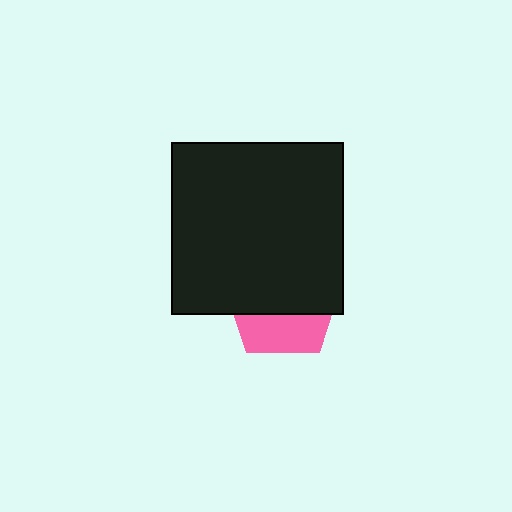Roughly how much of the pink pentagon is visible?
A small part of it is visible (roughly 35%).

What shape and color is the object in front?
The object in front is a black square.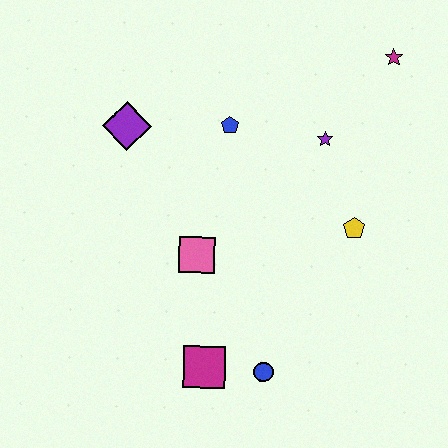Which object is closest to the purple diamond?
The blue pentagon is closest to the purple diamond.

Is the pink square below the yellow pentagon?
Yes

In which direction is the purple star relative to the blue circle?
The purple star is above the blue circle.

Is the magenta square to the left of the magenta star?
Yes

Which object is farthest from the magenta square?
The magenta star is farthest from the magenta square.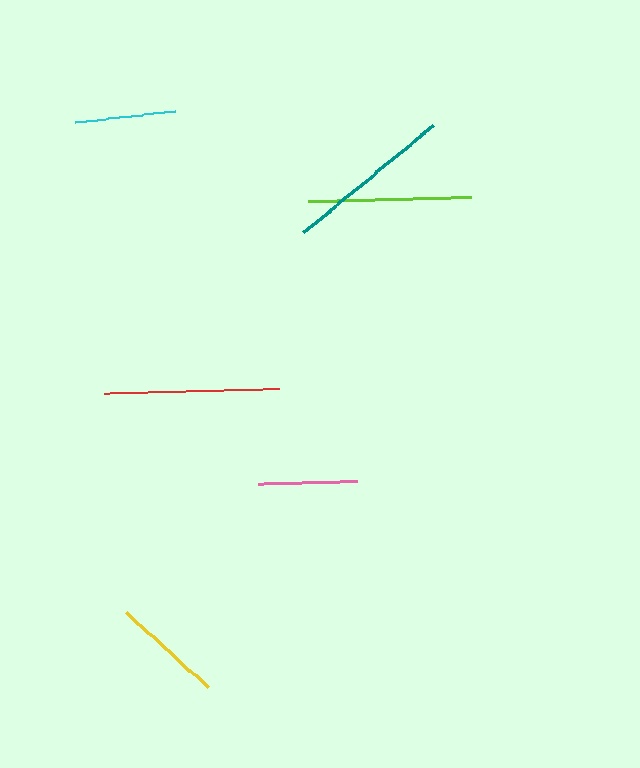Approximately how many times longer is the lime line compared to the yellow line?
The lime line is approximately 1.5 times the length of the yellow line.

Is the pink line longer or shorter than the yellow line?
The yellow line is longer than the pink line.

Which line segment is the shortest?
The pink line is the shortest at approximately 99 pixels.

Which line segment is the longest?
The red line is the longest at approximately 176 pixels.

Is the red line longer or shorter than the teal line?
The red line is longer than the teal line.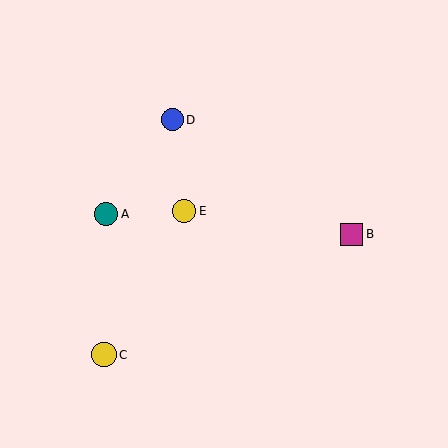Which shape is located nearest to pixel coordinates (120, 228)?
The teal circle (labeled A) at (106, 214) is nearest to that location.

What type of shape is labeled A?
Shape A is a teal circle.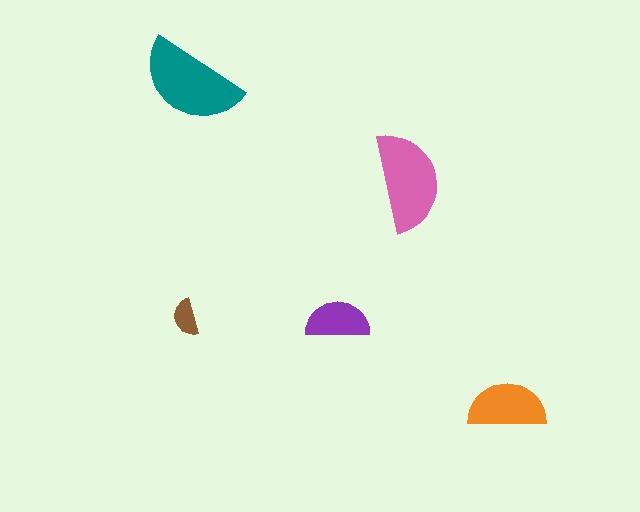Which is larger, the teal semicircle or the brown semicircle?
The teal one.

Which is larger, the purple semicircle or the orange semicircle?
The orange one.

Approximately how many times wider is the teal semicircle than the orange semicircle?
About 1.5 times wider.